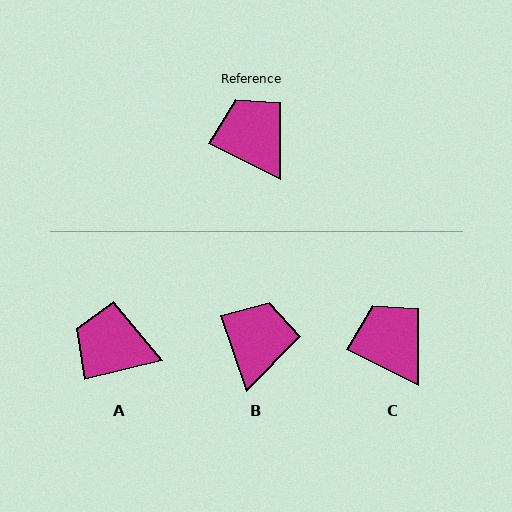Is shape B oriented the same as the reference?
No, it is off by about 44 degrees.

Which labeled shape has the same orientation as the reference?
C.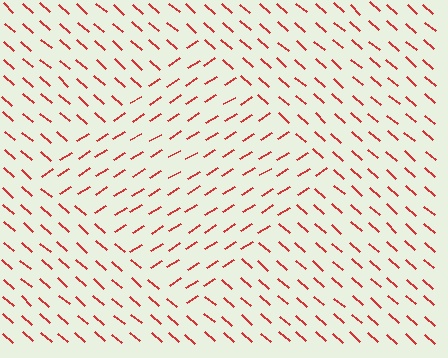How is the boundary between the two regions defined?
The boundary is defined purely by a change in line orientation (approximately 73 degrees difference). All lines are the same color and thickness.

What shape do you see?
I see a diamond.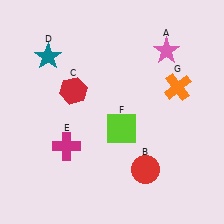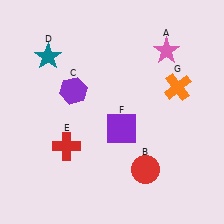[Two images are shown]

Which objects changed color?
C changed from red to purple. E changed from magenta to red. F changed from lime to purple.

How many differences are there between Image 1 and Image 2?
There are 3 differences between the two images.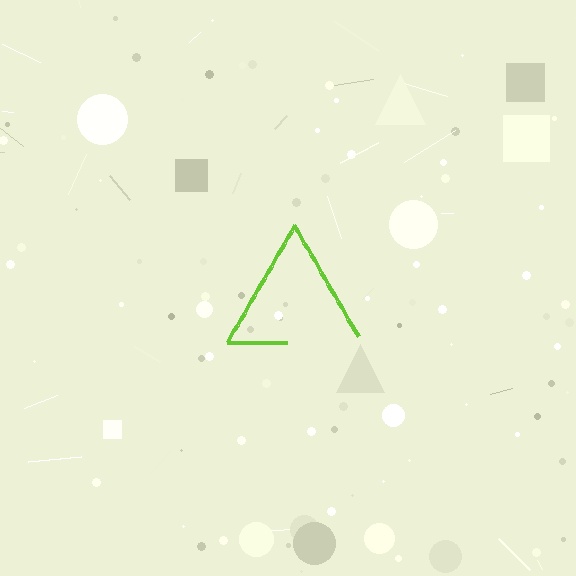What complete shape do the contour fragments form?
The contour fragments form a triangle.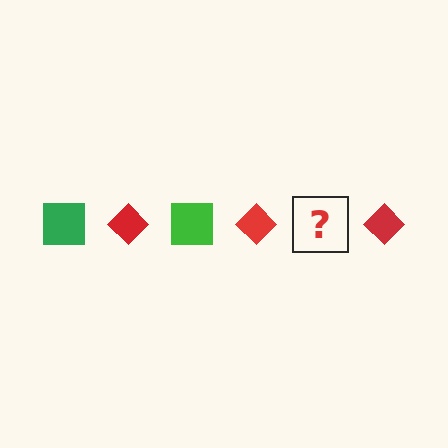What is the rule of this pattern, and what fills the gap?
The rule is that the pattern alternates between green square and red diamond. The gap should be filled with a green square.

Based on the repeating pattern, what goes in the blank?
The blank should be a green square.